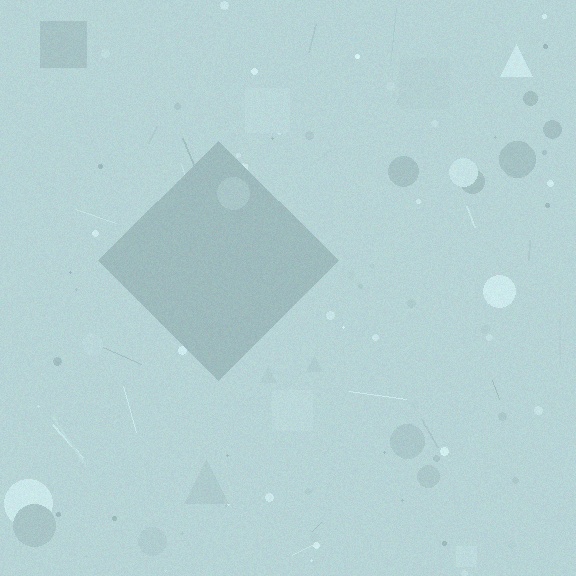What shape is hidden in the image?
A diamond is hidden in the image.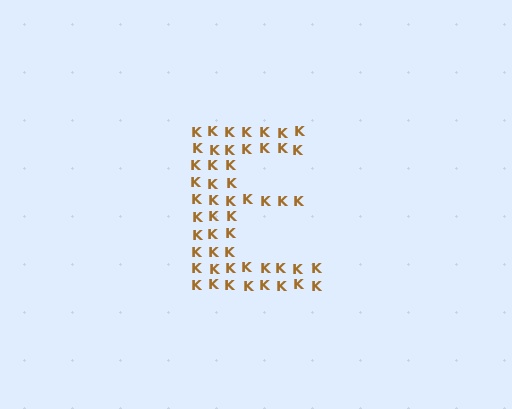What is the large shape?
The large shape is the letter E.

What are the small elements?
The small elements are letter K's.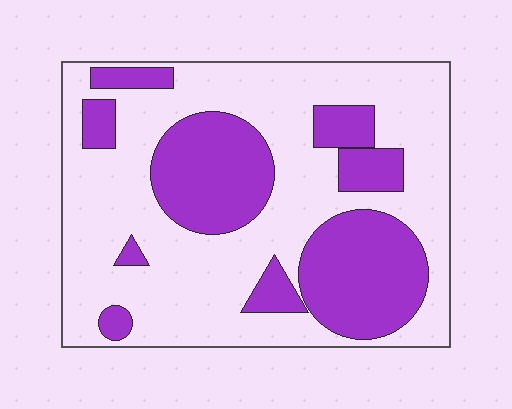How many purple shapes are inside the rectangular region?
9.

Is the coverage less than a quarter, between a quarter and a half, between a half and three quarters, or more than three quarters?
Between a quarter and a half.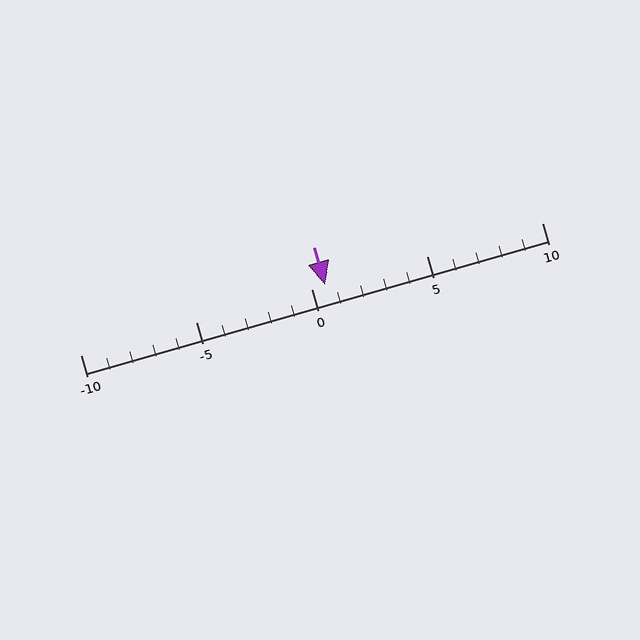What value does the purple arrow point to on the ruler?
The purple arrow points to approximately 1.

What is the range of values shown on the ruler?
The ruler shows values from -10 to 10.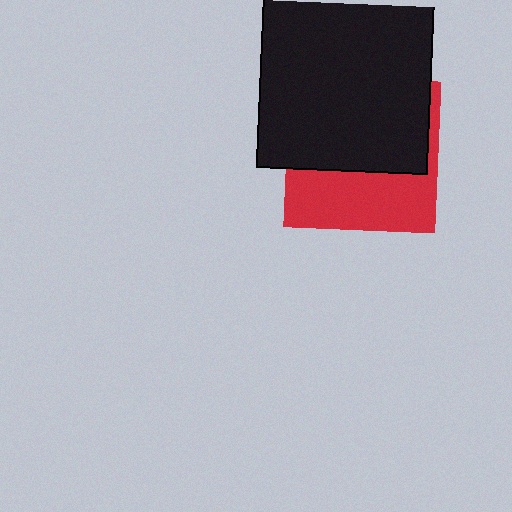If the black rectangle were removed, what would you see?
You would see the complete red square.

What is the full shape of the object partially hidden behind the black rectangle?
The partially hidden object is a red square.